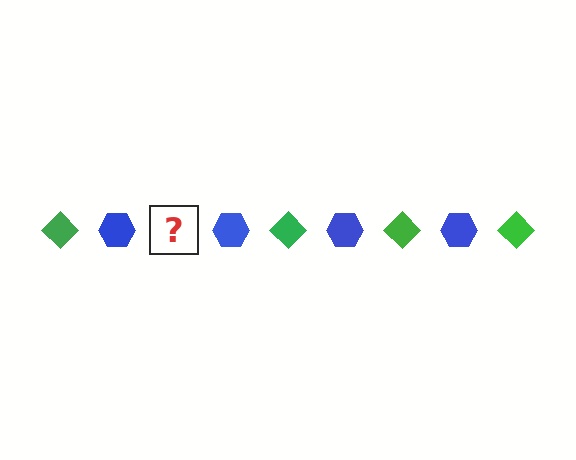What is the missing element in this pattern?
The missing element is a green diamond.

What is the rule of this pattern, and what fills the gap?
The rule is that the pattern alternates between green diamond and blue hexagon. The gap should be filled with a green diamond.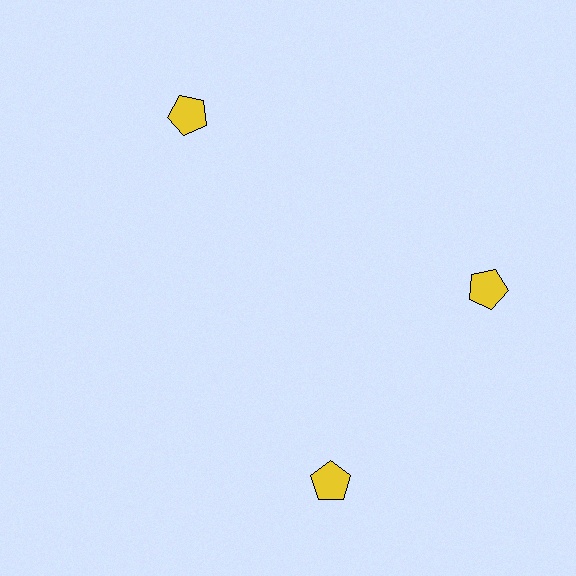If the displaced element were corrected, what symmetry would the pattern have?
It would have 3-fold rotational symmetry — the pattern would map onto itself every 120 degrees.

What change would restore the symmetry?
The symmetry would be restored by rotating it back into even spacing with its neighbors so that all 3 pentagons sit at equal angles and equal distance from the center.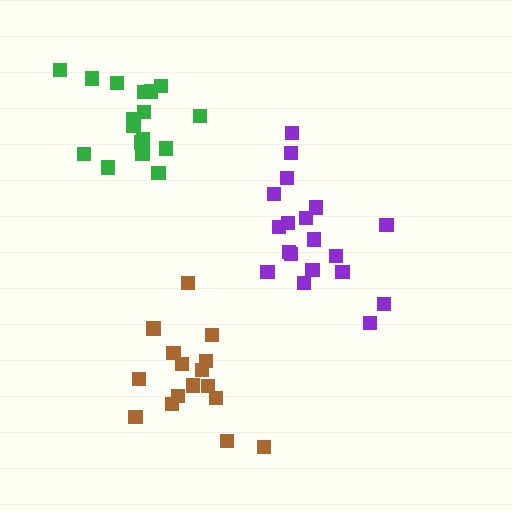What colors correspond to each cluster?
The clusters are colored: green, brown, purple.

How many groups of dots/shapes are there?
There are 3 groups.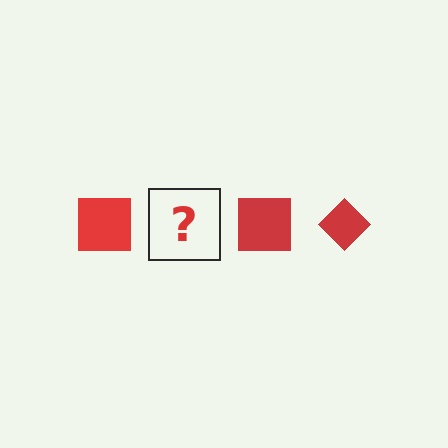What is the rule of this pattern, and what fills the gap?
The rule is that the pattern cycles through square, diamond shapes in red. The gap should be filled with a red diamond.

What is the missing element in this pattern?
The missing element is a red diamond.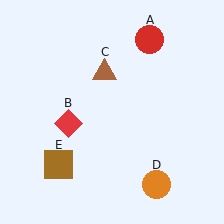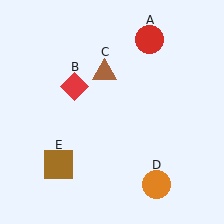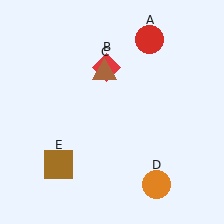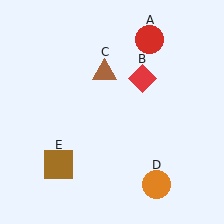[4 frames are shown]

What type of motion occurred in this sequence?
The red diamond (object B) rotated clockwise around the center of the scene.